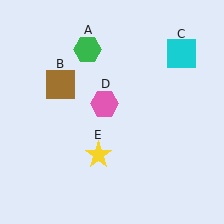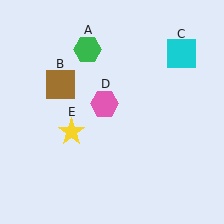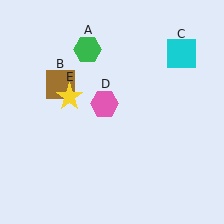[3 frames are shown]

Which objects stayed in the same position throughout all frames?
Green hexagon (object A) and brown square (object B) and cyan square (object C) and pink hexagon (object D) remained stationary.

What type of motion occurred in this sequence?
The yellow star (object E) rotated clockwise around the center of the scene.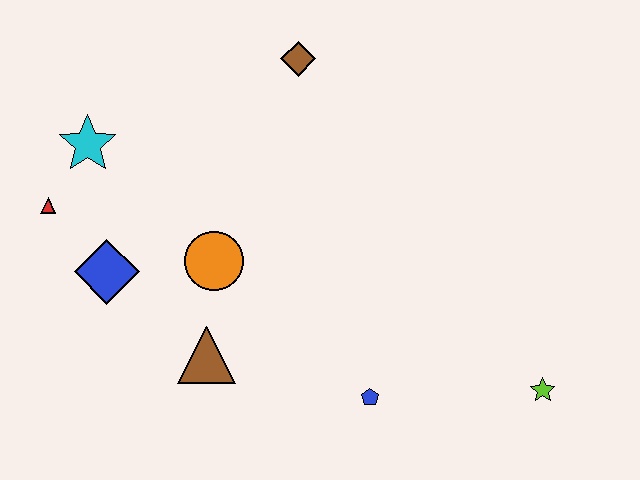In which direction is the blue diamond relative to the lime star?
The blue diamond is to the left of the lime star.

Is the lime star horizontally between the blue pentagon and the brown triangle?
No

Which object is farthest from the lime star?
The red triangle is farthest from the lime star.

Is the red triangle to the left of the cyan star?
Yes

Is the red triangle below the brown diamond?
Yes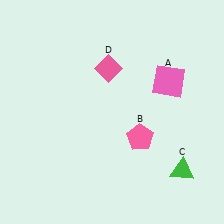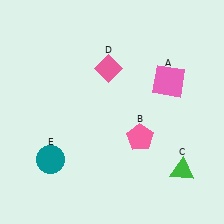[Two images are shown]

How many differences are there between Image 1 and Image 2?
There is 1 difference between the two images.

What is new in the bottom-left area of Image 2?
A teal circle (E) was added in the bottom-left area of Image 2.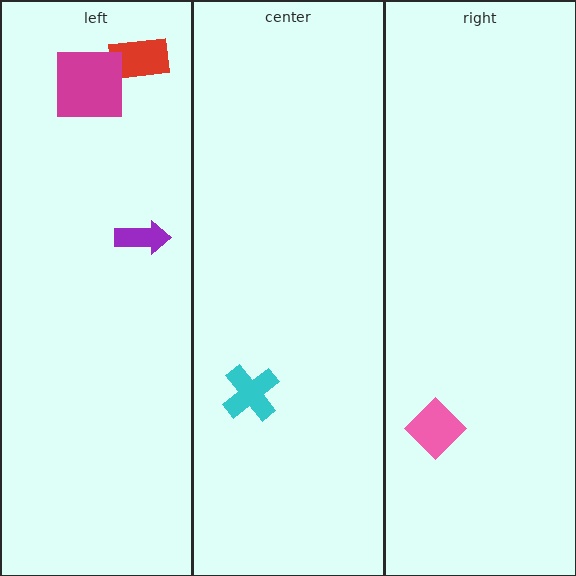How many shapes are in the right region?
1.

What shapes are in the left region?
The purple arrow, the red rectangle, the magenta square.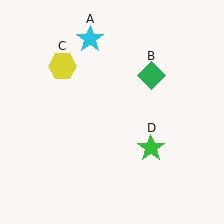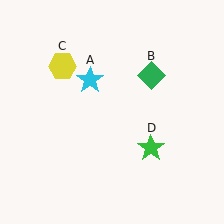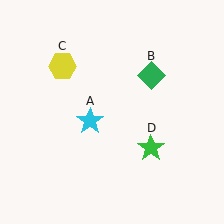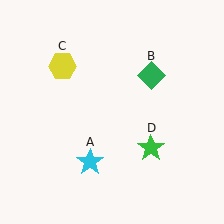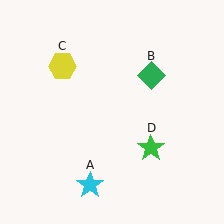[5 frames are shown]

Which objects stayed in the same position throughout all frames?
Green diamond (object B) and yellow hexagon (object C) and green star (object D) remained stationary.